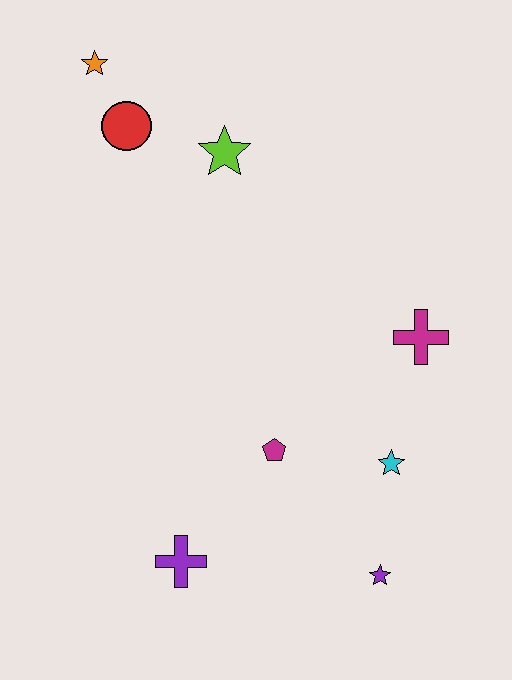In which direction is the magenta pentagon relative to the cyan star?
The magenta pentagon is to the left of the cyan star.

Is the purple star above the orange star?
No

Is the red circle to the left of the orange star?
No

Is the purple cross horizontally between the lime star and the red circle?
Yes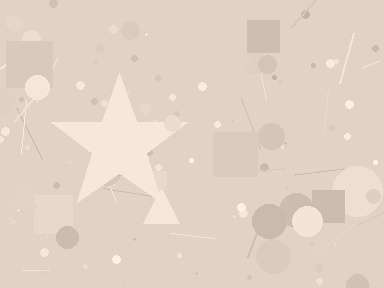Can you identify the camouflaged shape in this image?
The camouflaged shape is a star.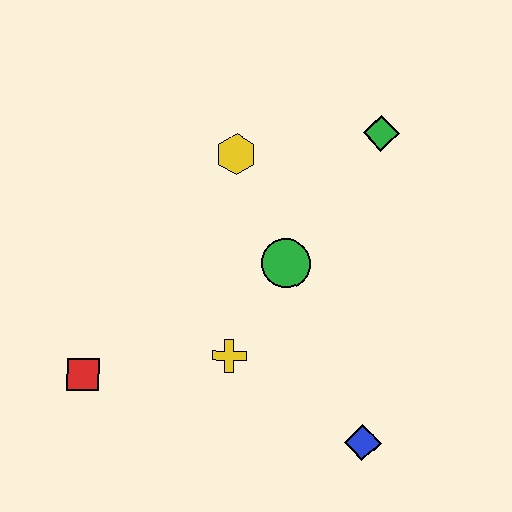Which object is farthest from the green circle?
The red square is farthest from the green circle.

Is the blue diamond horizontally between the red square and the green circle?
No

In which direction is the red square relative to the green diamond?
The red square is to the left of the green diamond.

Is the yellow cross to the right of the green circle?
No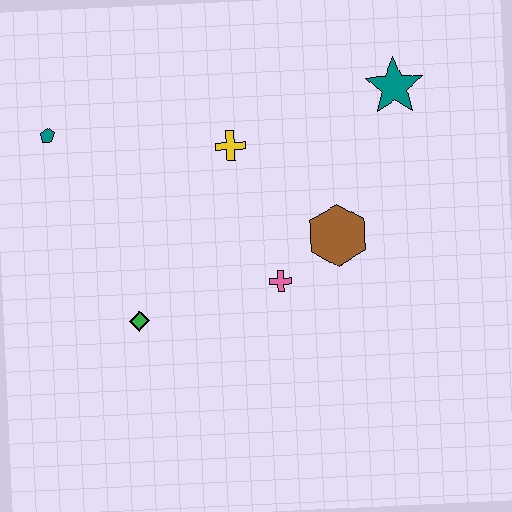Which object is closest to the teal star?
The brown hexagon is closest to the teal star.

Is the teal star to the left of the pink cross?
No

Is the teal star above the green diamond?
Yes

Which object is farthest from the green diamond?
The teal star is farthest from the green diamond.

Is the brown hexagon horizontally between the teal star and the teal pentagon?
Yes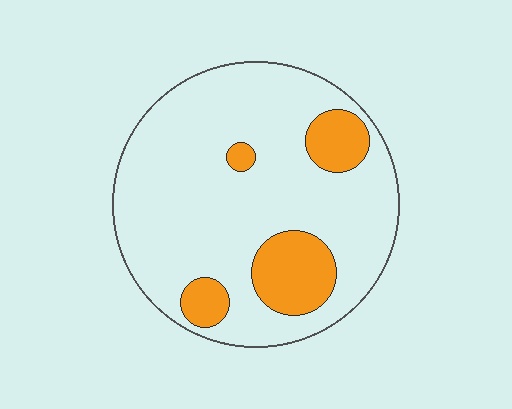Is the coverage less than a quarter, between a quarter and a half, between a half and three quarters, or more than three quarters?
Less than a quarter.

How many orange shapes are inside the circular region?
4.